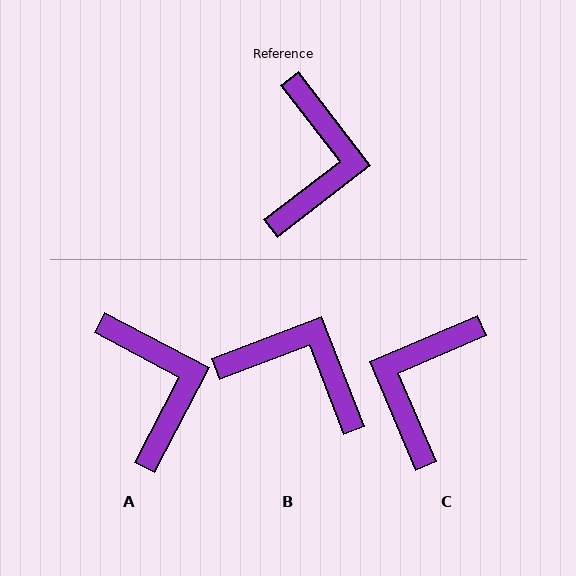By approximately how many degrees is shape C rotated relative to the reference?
Approximately 165 degrees counter-clockwise.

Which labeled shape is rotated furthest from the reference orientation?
C, about 165 degrees away.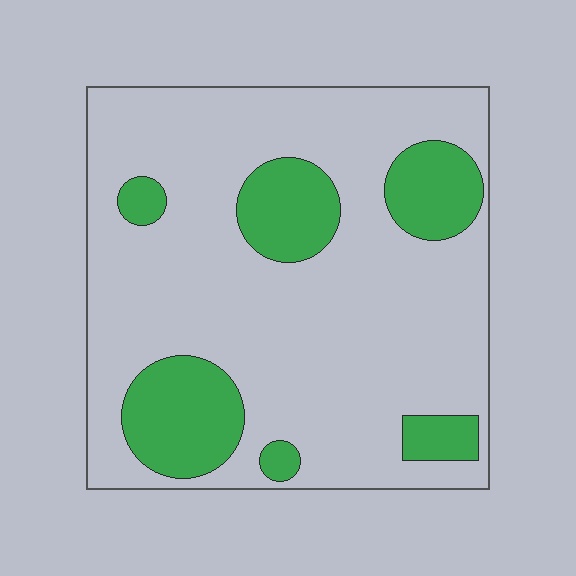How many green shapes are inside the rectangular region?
6.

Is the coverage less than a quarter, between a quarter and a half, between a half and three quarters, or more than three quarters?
Less than a quarter.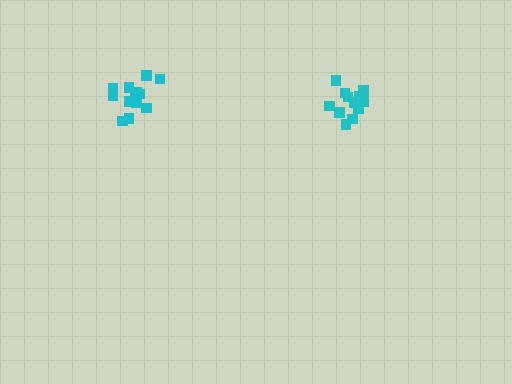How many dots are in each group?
Group 1: 13 dots, Group 2: 13 dots (26 total).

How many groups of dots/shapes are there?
There are 2 groups.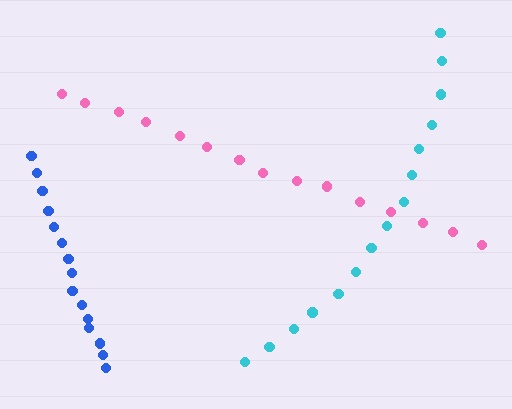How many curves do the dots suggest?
There are 3 distinct paths.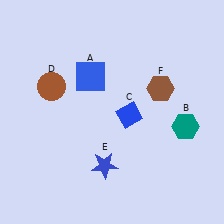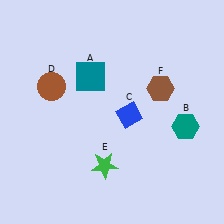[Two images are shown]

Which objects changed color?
A changed from blue to teal. E changed from blue to green.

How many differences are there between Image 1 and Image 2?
There are 2 differences between the two images.